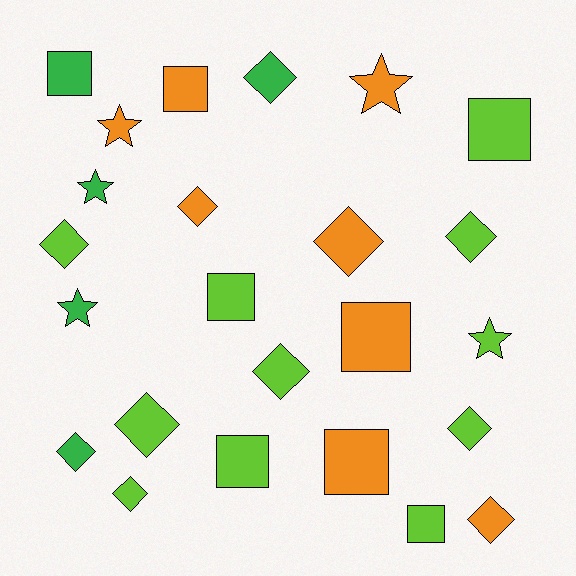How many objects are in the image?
There are 24 objects.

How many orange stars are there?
There are 2 orange stars.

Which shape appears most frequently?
Diamond, with 11 objects.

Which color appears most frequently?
Lime, with 11 objects.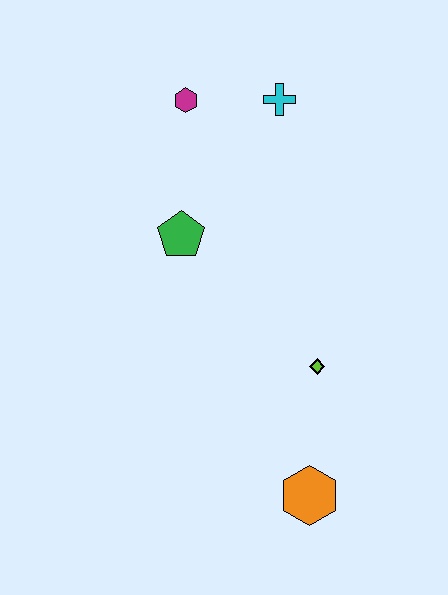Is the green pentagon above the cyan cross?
No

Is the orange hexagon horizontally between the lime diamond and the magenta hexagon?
Yes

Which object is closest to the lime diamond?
The orange hexagon is closest to the lime diamond.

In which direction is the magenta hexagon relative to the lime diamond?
The magenta hexagon is above the lime diamond.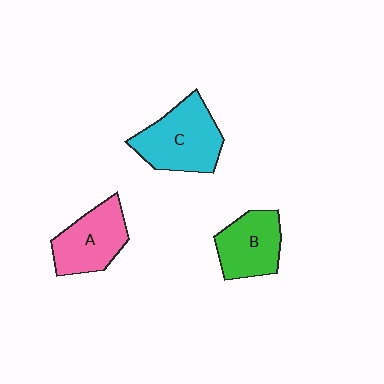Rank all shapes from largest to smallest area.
From largest to smallest: C (cyan), A (pink), B (green).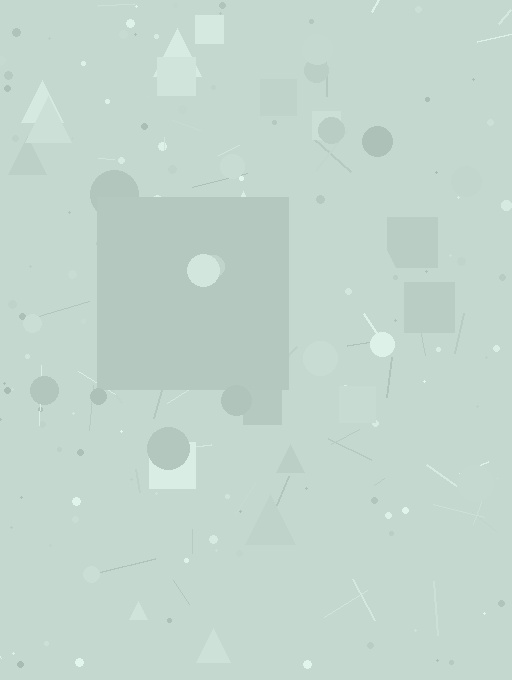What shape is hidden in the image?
A square is hidden in the image.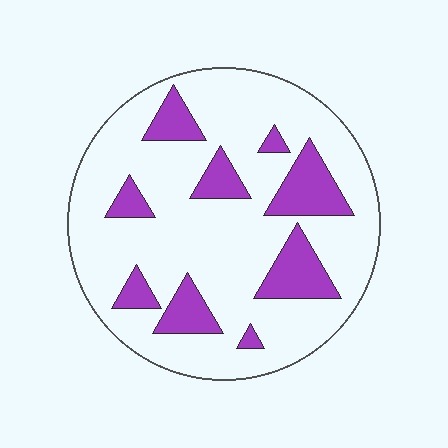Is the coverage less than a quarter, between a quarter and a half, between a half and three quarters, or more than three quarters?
Less than a quarter.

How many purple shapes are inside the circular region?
9.